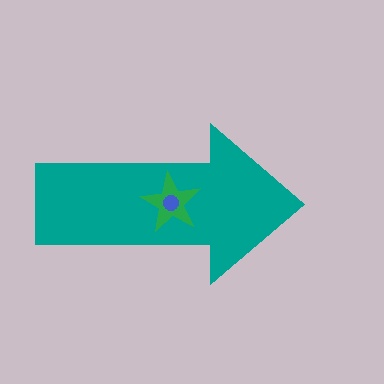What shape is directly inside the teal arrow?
The green star.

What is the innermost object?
The blue circle.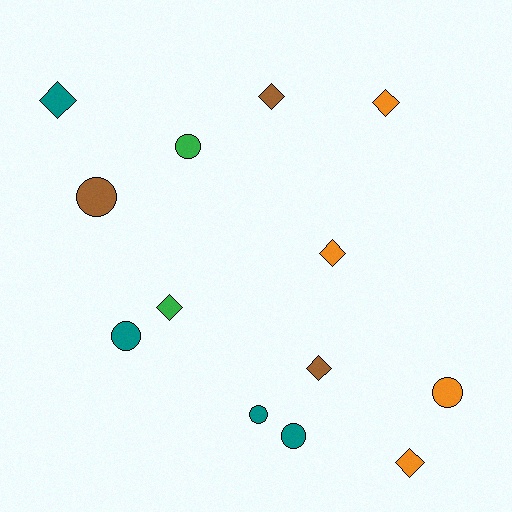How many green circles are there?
There is 1 green circle.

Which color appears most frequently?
Teal, with 4 objects.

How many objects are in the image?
There are 13 objects.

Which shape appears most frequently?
Diamond, with 7 objects.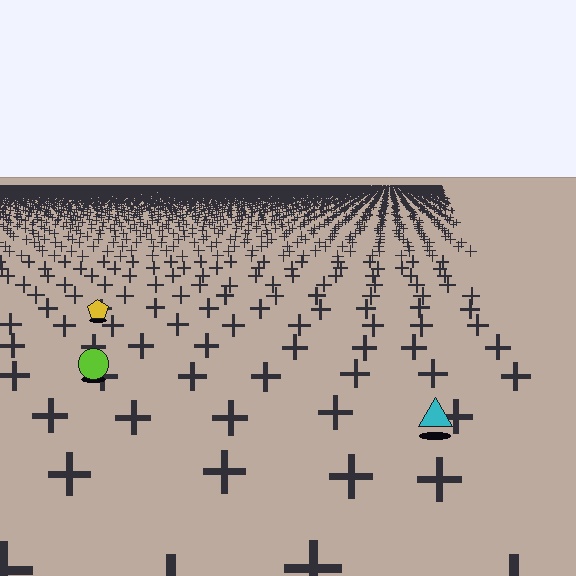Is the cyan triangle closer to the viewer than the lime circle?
Yes. The cyan triangle is closer — you can tell from the texture gradient: the ground texture is coarser near it.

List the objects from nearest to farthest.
From nearest to farthest: the cyan triangle, the lime circle, the yellow pentagon.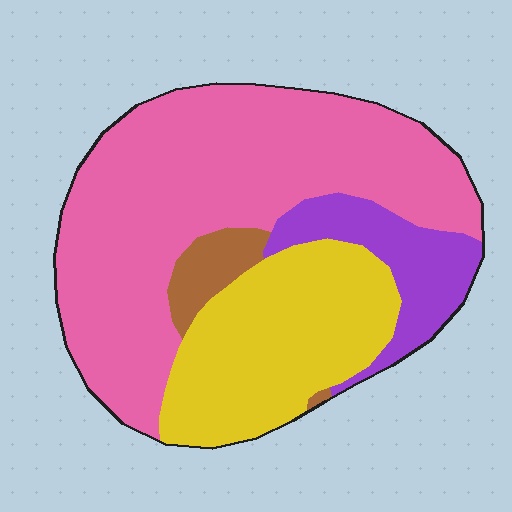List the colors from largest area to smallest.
From largest to smallest: pink, yellow, purple, brown.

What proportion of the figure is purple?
Purple takes up less than a quarter of the figure.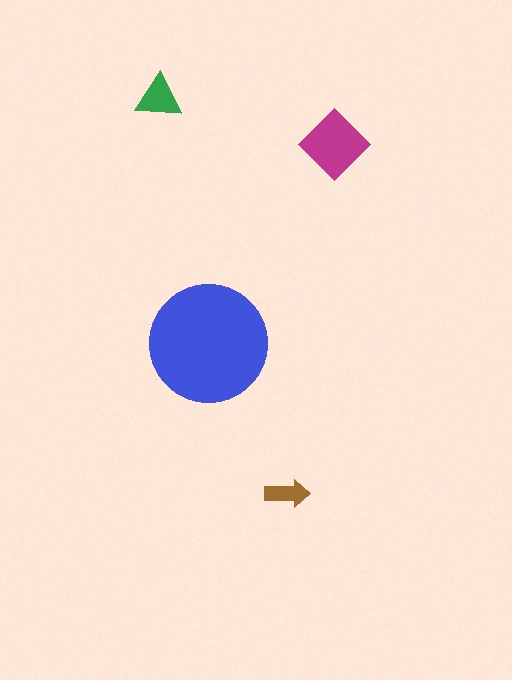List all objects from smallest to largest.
The brown arrow, the green triangle, the magenta diamond, the blue circle.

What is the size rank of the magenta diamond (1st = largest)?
2nd.